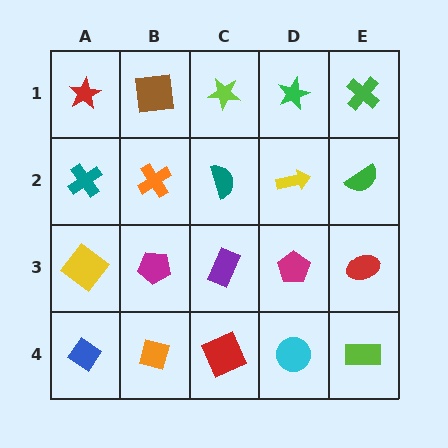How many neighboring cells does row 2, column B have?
4.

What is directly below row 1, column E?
A green semicircle.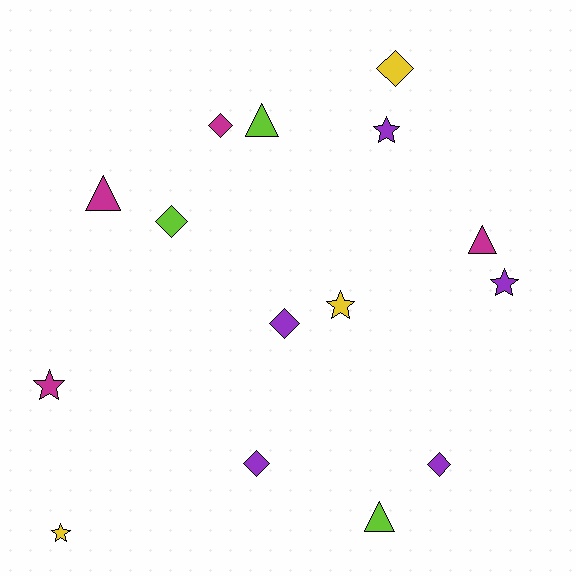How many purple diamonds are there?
There are 3 purple diamonds.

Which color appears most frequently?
Purple, with 5 objects.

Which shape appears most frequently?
Diamond, with 6 objects.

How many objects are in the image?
There are 15 objects.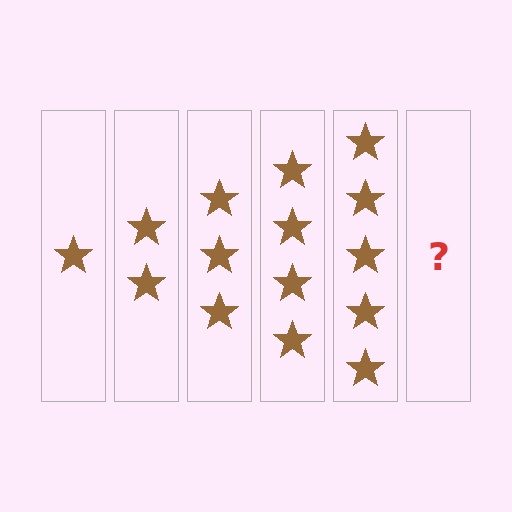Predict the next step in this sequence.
The next step is 6 stars.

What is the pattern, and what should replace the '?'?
The pattern is that each step adds one more star. The '?' should be 6 stars.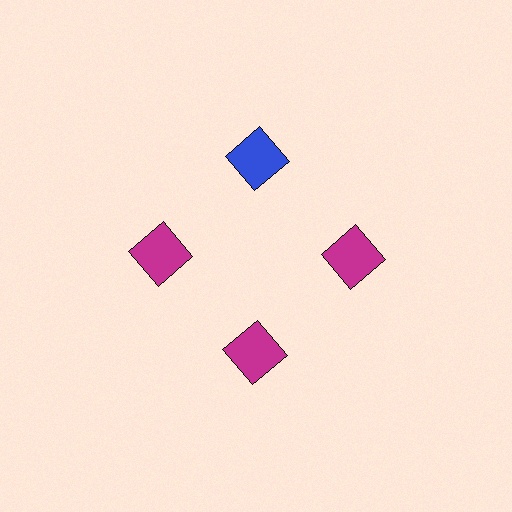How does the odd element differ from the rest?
It has a different color: blue instead of magenta.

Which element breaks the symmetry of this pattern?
The blue square at roughly the 12 o'clock position breaks the symmetry. All other shapes are magenta squares.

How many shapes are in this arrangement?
There are 4 shapes arranged in a ring pattern.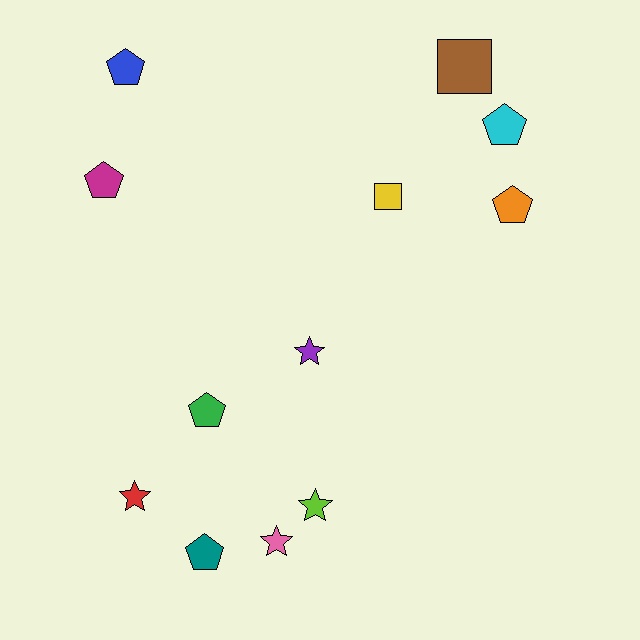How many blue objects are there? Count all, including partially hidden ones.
There is 1 blue object.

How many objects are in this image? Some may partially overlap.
There are 12 objects.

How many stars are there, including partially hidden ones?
There are 4 stars.